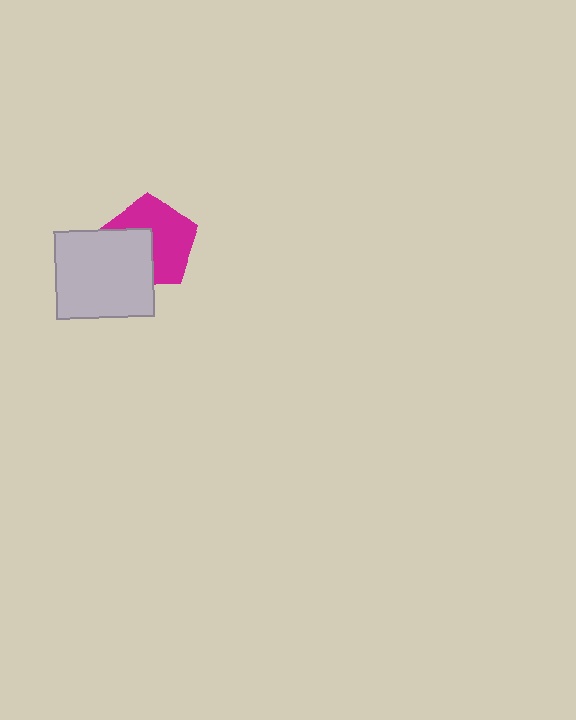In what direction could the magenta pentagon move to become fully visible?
The magenta pentagon could move toward the upper-right. That would shift it out from behind the light gray rectangle entirely.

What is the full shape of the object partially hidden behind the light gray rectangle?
The partially hidden object is a magenta pentagon.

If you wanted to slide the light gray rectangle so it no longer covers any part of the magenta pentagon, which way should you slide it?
Slide it toward the lower-left — that is the most direct way to separate the two shapes.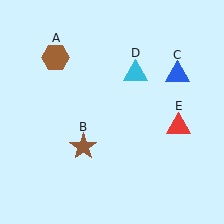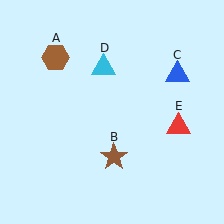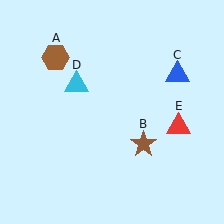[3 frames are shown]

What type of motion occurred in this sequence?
The brown star (object B), cyan triangle (object D) rotated counterclockwise around the center of the scene.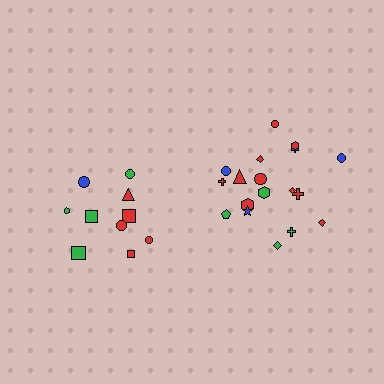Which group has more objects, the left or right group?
The right group.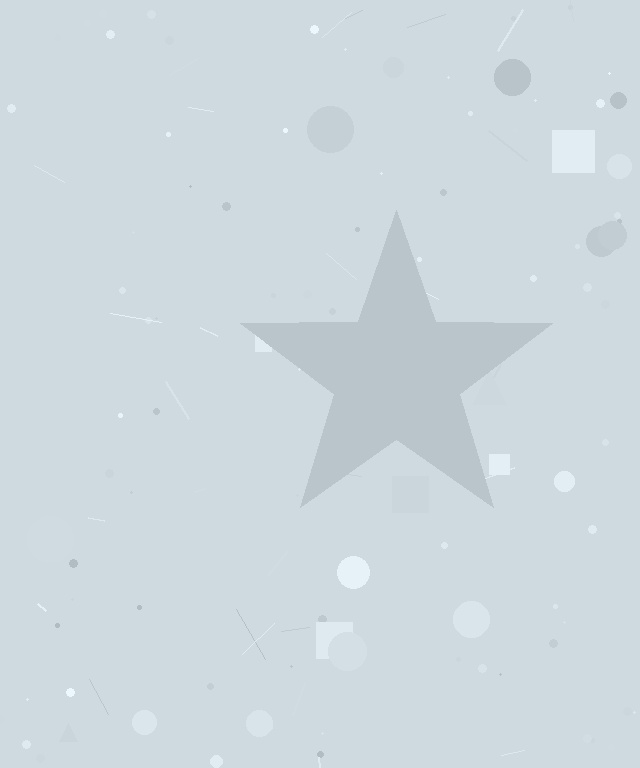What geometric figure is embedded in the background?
A star is embedded in the background.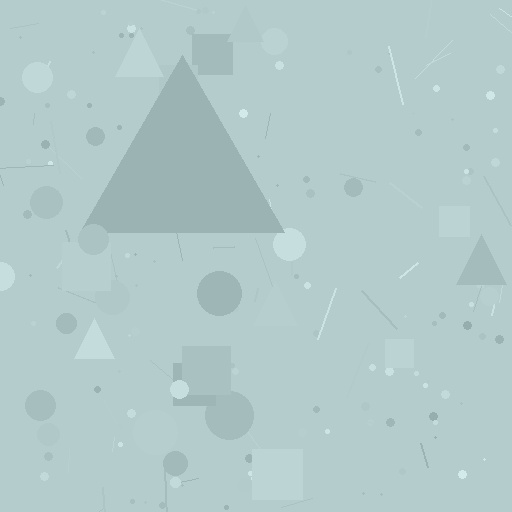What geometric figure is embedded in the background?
A triangle is embedded in the background.